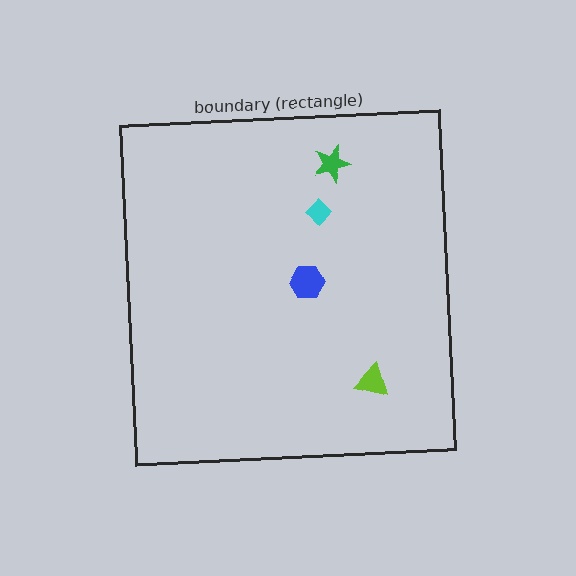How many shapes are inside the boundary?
4 inside, 0 outside.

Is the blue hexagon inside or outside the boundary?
Inside.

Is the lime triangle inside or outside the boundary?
Inside.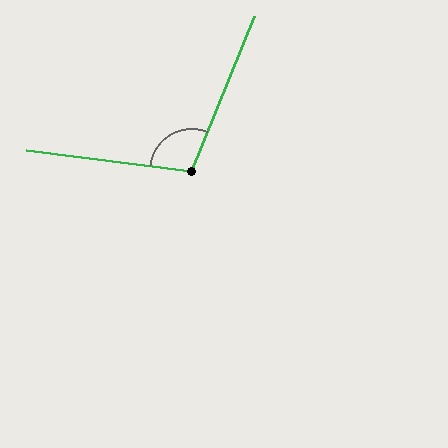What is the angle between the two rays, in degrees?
Approximately 105 degrees.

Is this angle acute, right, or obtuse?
It is obtuse.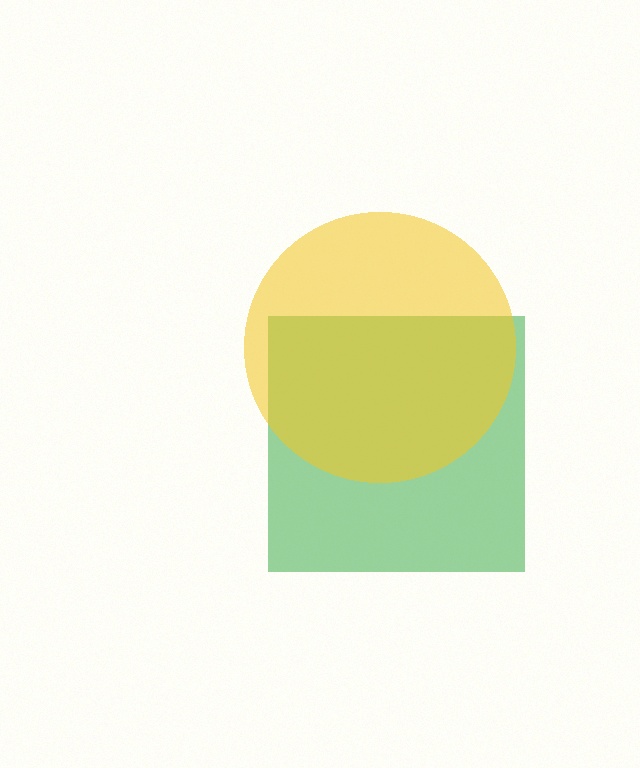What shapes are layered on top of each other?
The layered shapes are: a green square, a yellow circle.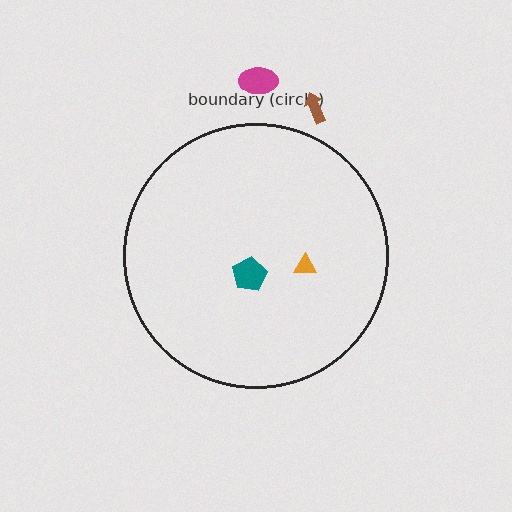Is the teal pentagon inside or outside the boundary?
Inside.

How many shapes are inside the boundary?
2 inside, 2 outside.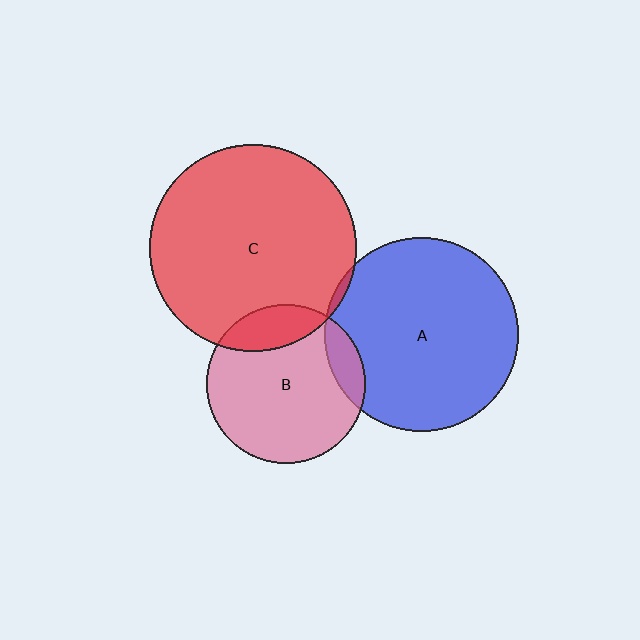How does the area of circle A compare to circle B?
Approximately 1.5 times.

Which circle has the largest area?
Circle C (red).